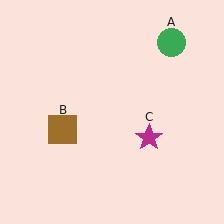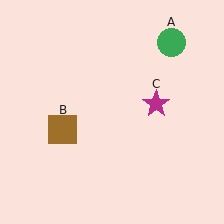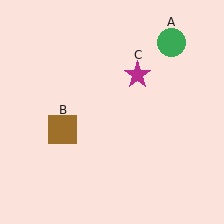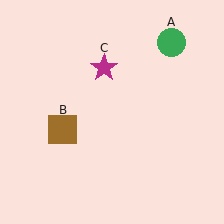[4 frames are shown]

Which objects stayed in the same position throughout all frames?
Green circle (object A) and brown square (object B) remained stationary.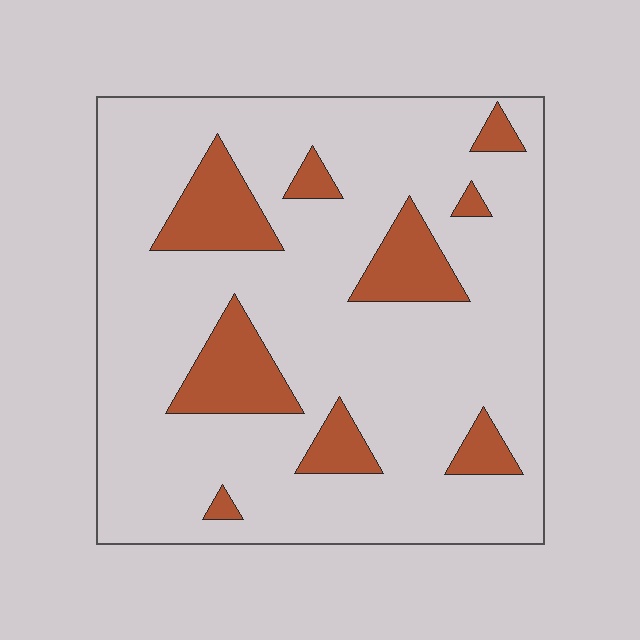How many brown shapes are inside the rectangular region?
9.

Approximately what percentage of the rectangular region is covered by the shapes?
Approximately 15%.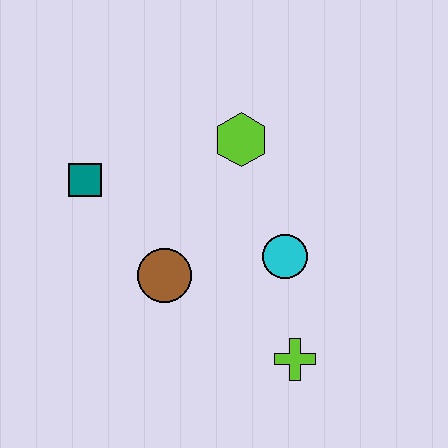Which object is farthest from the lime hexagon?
The lime cross is farthest from the lime hexagon.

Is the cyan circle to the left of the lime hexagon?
No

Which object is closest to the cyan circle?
The lime cross is closest to the cyan circle.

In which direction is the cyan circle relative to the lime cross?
The cyan circle is above the lime cross.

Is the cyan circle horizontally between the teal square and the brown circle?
No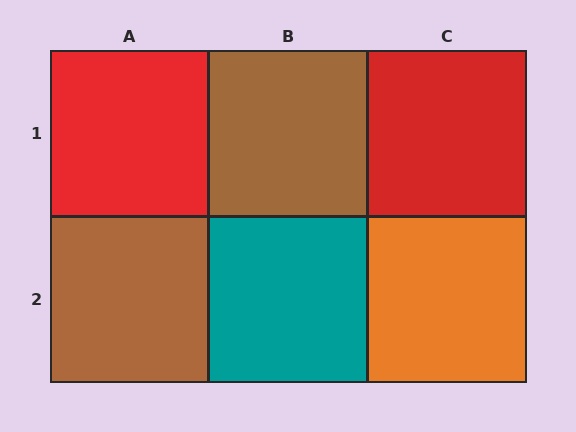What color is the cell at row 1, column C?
Red.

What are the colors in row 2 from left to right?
Brown, teal, orange.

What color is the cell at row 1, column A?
Red.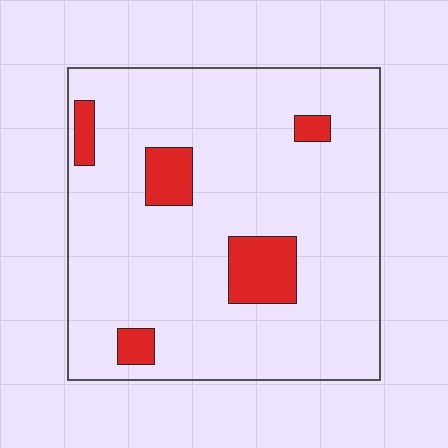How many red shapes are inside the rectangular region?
5.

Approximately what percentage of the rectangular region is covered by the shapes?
Approximately 10%.